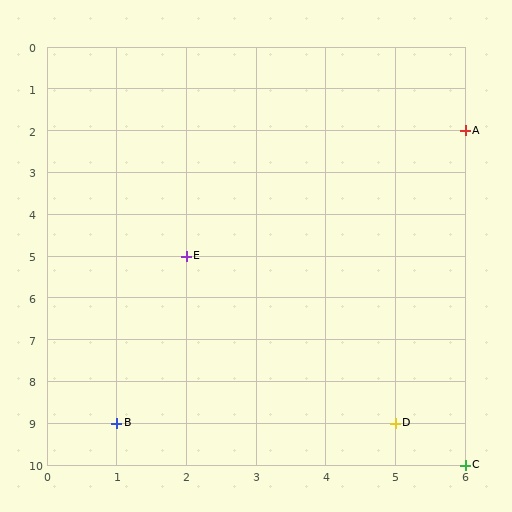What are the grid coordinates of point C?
Point C is at grid coordinates (6, 10).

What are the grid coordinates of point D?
Point D is at grid coordinates (5, 9).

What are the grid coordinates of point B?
Point B is at grid coordinates (1, 9).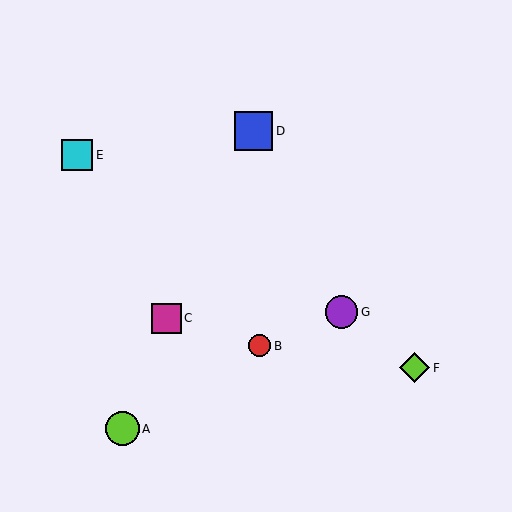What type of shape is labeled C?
Shape C is a magenta square.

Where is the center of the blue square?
The center of the blue square is at (254, 131).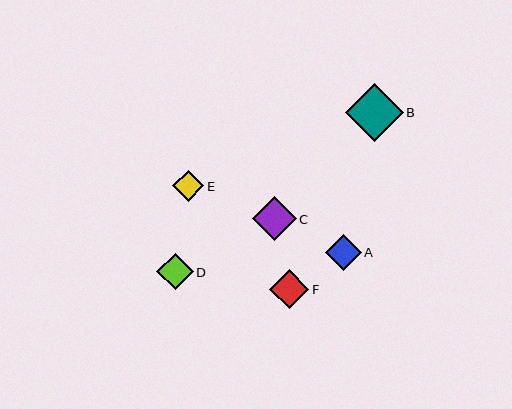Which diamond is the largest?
Diamond B is the largest with a size of approximately 58 pixels.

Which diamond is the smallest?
Diamond E is the smallest with a size of approximately 31 pixels.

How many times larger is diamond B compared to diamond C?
Diamond B is approximately 1.3 times the size of diamond C.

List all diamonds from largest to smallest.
From largest to smallest: B, C, F, D, A, E.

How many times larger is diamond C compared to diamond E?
Diamond C is approximately 1.4 times the size of diamond E.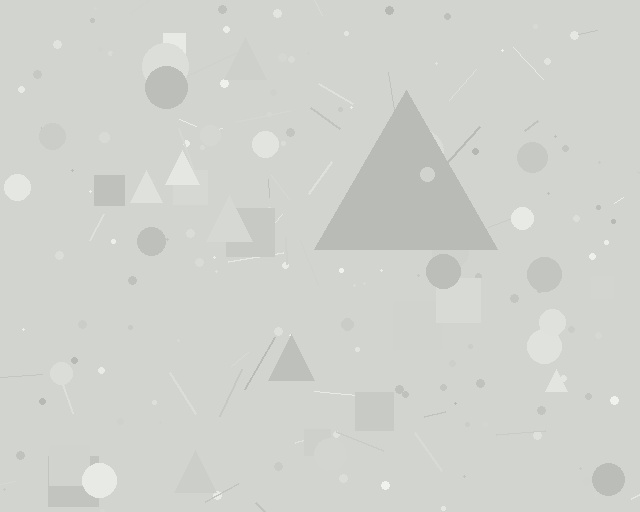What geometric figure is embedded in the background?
A triangle is embedded in the background.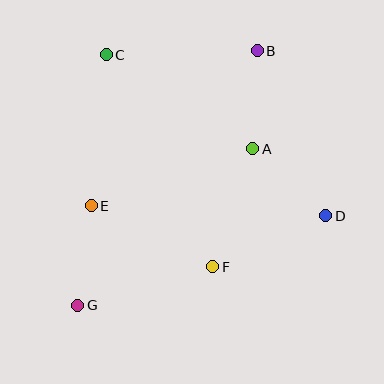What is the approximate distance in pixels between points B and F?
The distance between B and F is approximately 220 pixels.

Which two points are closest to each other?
Points A and B are closest to each other.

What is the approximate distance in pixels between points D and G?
The distance between D and G is approximately 264 pixels.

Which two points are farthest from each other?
Points B and G are farthest from each other.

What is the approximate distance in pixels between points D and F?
The distance between D and F is approximately 124 pixels.